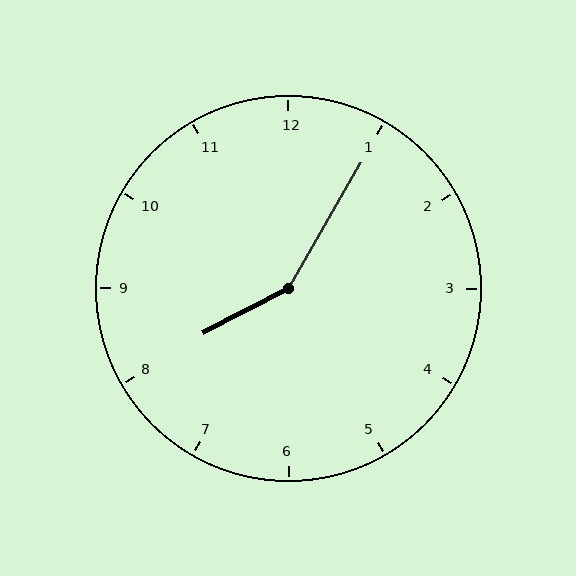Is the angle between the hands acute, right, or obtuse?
It is obtuse.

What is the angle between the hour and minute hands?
Approximately 148 degrees.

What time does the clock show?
8:05.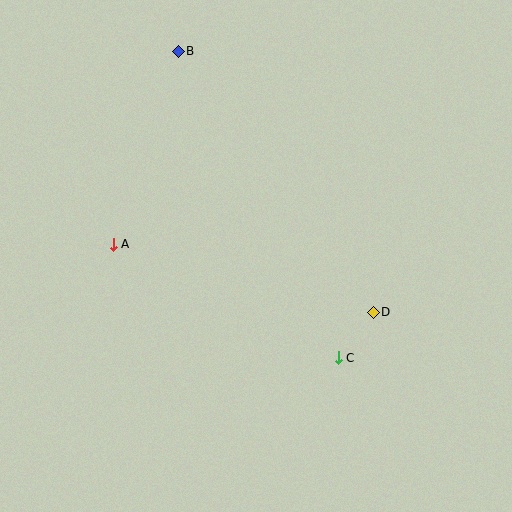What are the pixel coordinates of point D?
Point D is at (373, 312).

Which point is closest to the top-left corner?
Point B is closest to the top-left corner.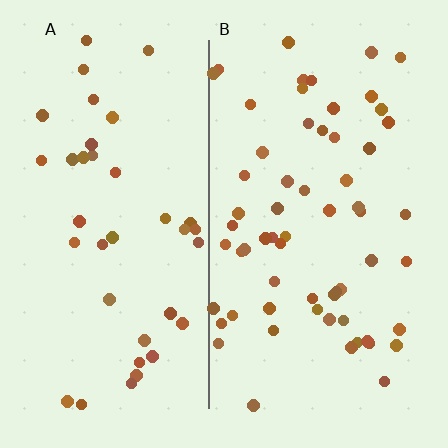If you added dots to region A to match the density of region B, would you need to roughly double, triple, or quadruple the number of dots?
Approximately double.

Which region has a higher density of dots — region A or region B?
B (the right).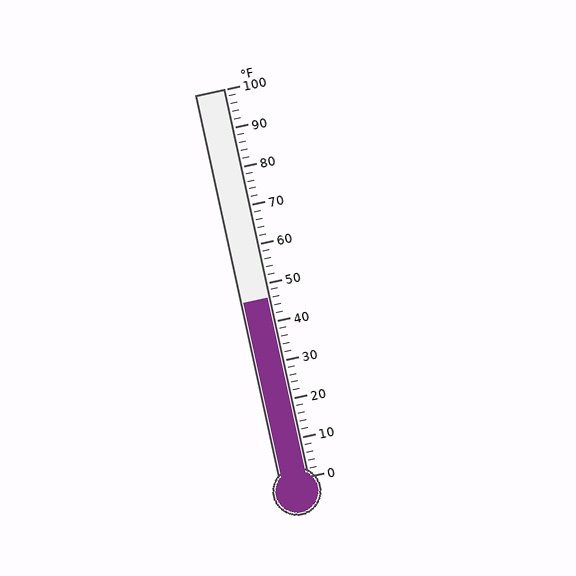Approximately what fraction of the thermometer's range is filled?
The thermometer is filled to approximately 45% of its range.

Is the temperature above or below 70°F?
The temperature is below 70°F.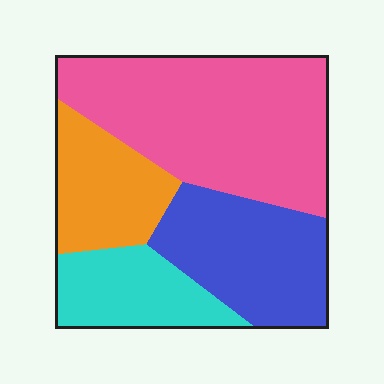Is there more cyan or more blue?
Blue.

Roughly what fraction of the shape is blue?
Blue covers around 25% of the shape.